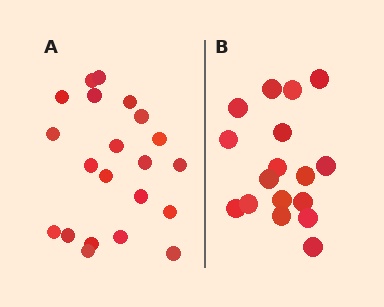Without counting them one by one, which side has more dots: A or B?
Region A (the left region) has more dots.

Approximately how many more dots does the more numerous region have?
Region A has about 4 more dots than region B.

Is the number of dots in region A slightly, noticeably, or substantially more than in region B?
Region A has only slightly more — the two regions are fairly close. The ratio is roughly 1.2 to 1.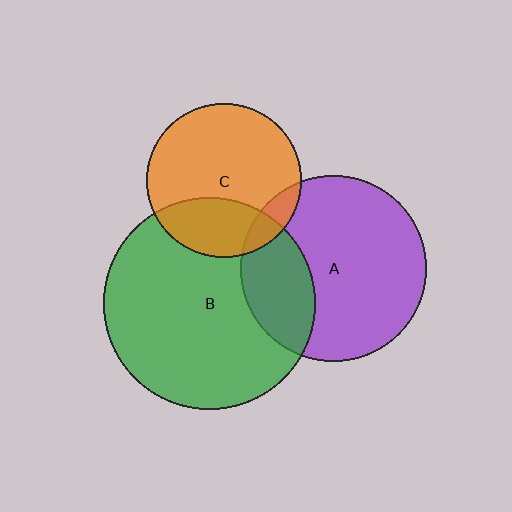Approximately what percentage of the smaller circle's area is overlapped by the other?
Approximately 25%.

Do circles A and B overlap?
Yes.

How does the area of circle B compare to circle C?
Approximately 1.9 times.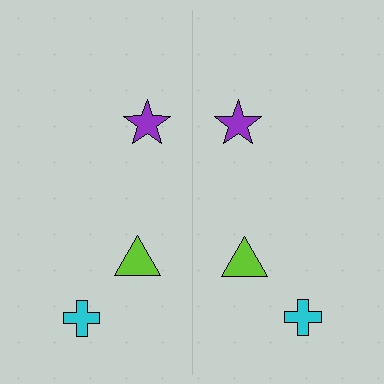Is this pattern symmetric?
Yes, this pattern has bilateral (reflection) symmetry.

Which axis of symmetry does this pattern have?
The pattern has a vertical axis of symmetry running through the center of the image.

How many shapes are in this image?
There are 6 shapes in this image.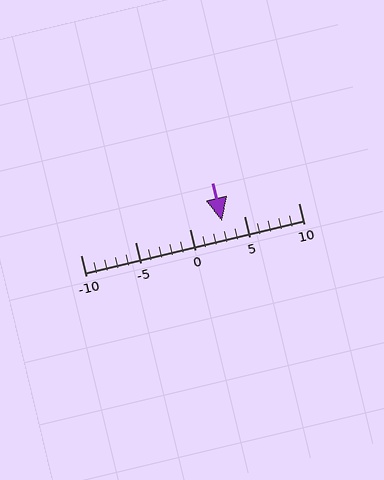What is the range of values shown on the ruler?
The ruler shows values from -10 to 10.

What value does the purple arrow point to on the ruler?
The purple arrow points to approximately 3.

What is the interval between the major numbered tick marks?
The major tick marks are spaced 5 units apart.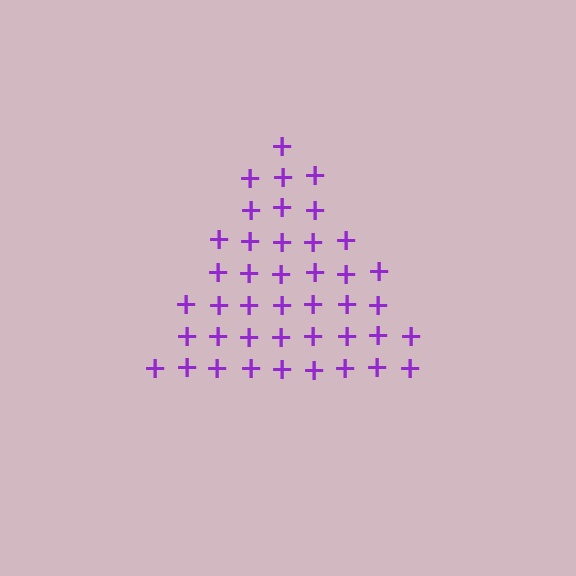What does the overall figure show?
The overall figure shows a triangle.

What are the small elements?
The small elements are plus signs.